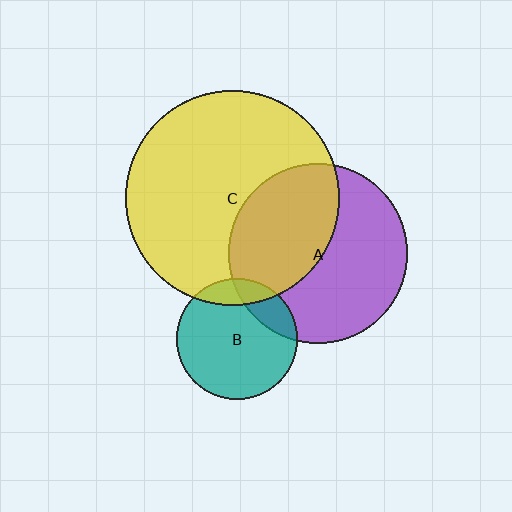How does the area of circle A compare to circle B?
Approximately 2.2 times.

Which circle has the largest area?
Circle C (yellow).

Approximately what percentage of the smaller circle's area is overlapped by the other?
Approximately 15%.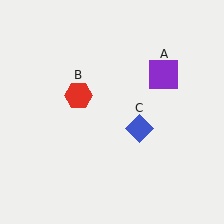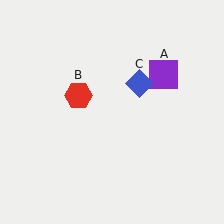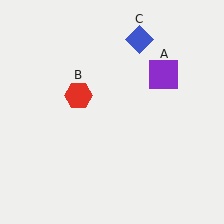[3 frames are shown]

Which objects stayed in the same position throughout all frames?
Purple square (object A) and red hexagon (object B) remained stationary.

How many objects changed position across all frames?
1 object changed position: blue diamond (object C).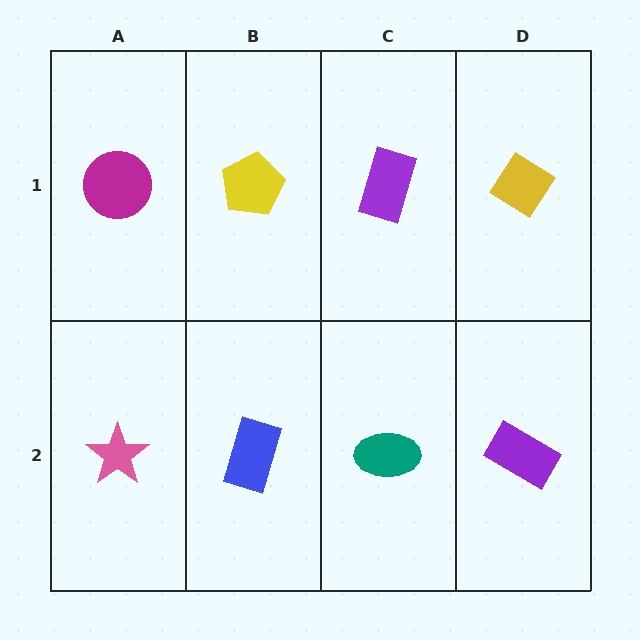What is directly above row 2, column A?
A magenta circle.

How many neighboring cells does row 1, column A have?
2.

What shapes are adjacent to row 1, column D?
A purple rectangle (row 2, column D), a purple rectangle (row 1, column C).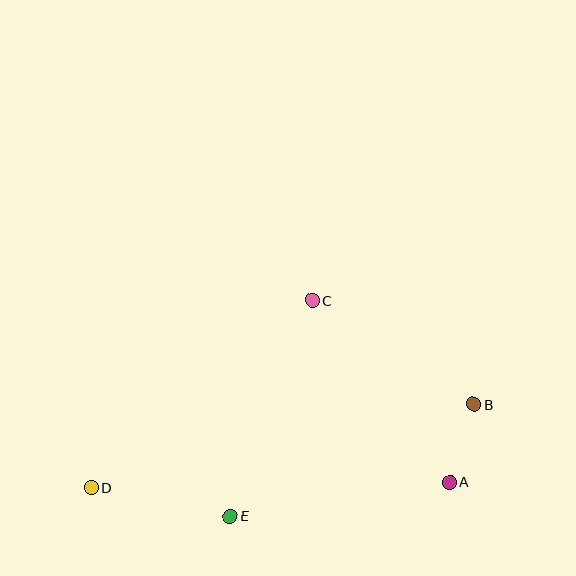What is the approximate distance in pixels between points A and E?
The distance between A and E is approximately 222 pixels.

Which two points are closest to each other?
Points A and B are closest to each other.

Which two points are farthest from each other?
Points B and D are farthest from each other.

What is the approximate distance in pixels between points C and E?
The distance between C and E is approximately 230 pixels.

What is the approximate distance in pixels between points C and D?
The distance between C and D is approximately 290 pixels.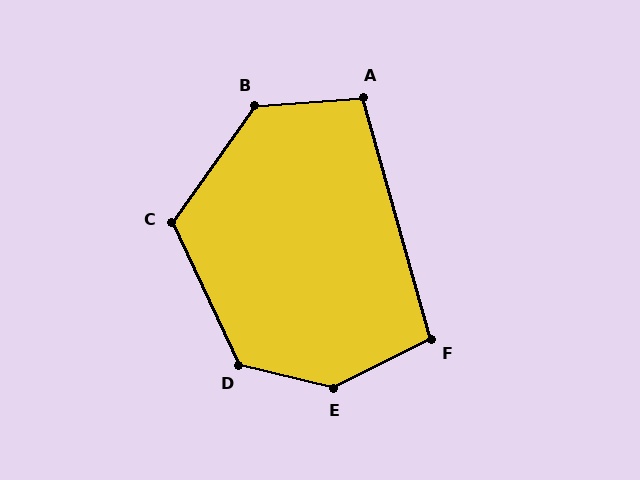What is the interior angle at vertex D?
Approximately 129 degrees (obtuse).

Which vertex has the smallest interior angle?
F, at approximately 101 degrees.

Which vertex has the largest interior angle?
E, at approximately 139 degrees.